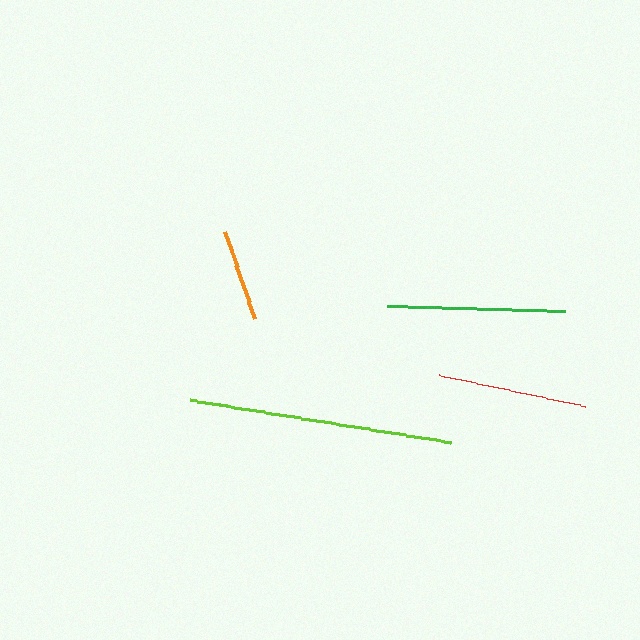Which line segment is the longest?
The lime line is the longest at approximately 264 pixels.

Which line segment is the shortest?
The orange line is the shortest at approximately 92 pixels.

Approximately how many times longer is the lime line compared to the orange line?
The lime line is approximately 2.9 times the length of the orange line.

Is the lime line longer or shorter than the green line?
The lime line is longer than the green line.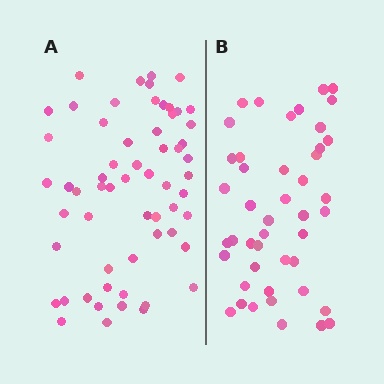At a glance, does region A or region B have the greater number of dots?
Region A (the left region) has more dots.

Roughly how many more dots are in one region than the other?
Region A has approximately 15 more dots than region B.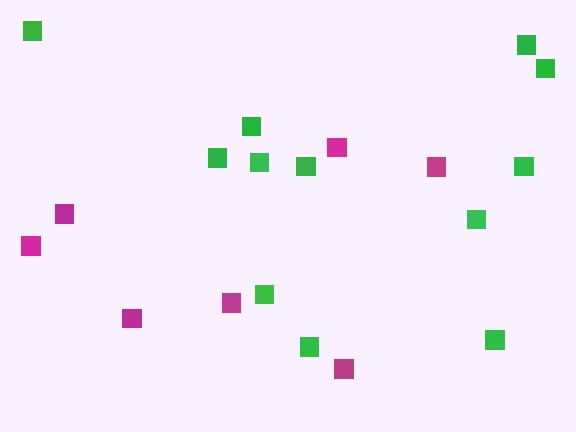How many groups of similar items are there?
There are 2 groups: one group of magenta squares (7) and one group of green squares (12).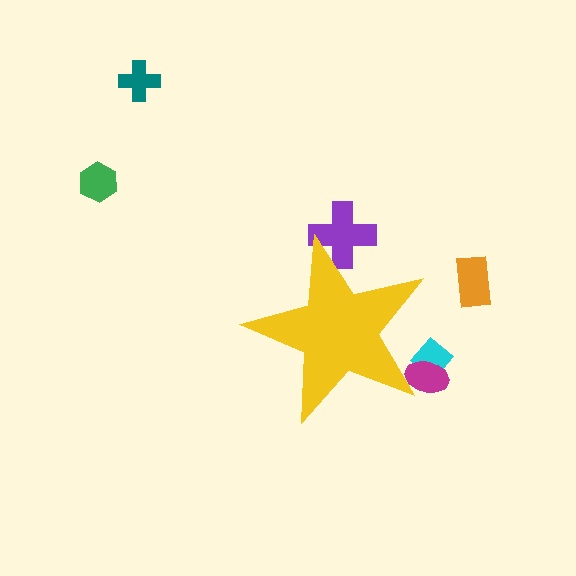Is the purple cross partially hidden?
Yes, the purple cross is partially hidden behind the yellow star.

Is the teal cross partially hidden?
No, the teal cross is fully visible.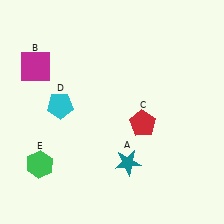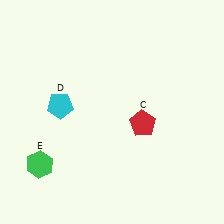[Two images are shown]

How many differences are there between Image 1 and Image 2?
There are 2 differences between the two images.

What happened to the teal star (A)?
The teal star (A) was removed in Image 2. It was in the bottom-right area of Image 1.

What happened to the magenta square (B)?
The magenta square (B) was removed in Image 2. It was in the top-left area of Image 1.